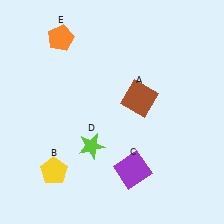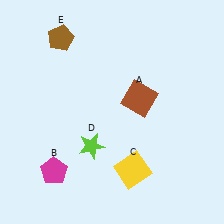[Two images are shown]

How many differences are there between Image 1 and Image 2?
There are 3 differences between the two images.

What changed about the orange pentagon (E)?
In Image 1, E is orange. In Image 2, it changed to brown.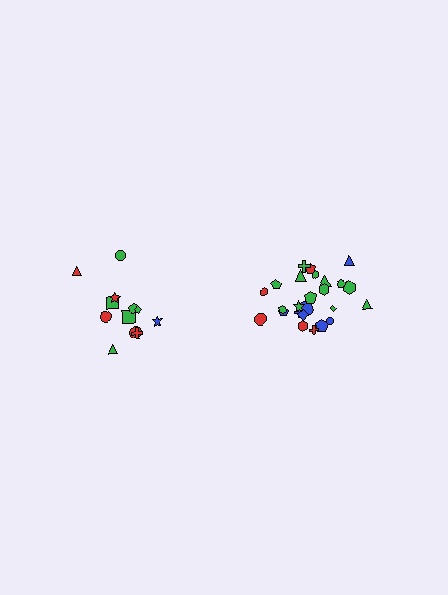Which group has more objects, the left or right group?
The right group.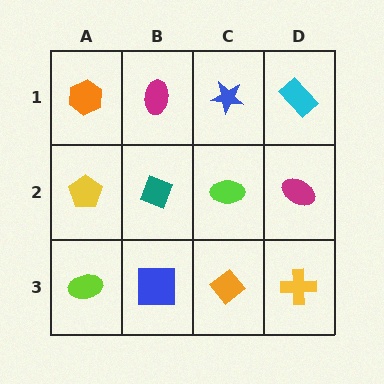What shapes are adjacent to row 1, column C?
A lime ellipse (row 2, column C), a magenta ellipse (row 1, column B), a cyan rectangle (row 1, column D).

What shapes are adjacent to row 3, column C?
A lime ellipse (row 2, column C), a blue square (row 3, column B), a yellow cross (row 3, column D).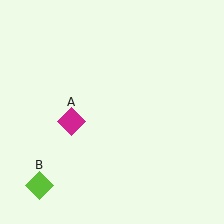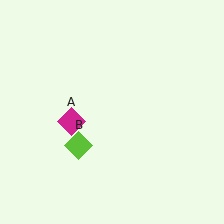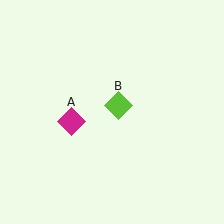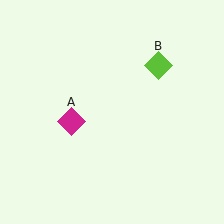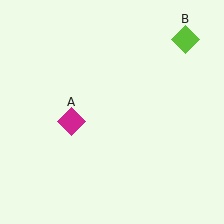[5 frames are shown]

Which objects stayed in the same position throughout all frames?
Magenta diamond (object A) remained stationary.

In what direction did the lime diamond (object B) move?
The lime diamond (object B) moved up and to the right.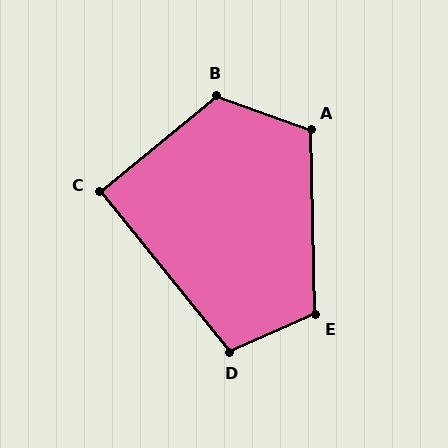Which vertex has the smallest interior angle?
C, at approximately 90 degrees.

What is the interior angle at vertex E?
Approximately 113 degrees (obtuse).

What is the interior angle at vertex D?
Approximately 105 degrees (obtuse).